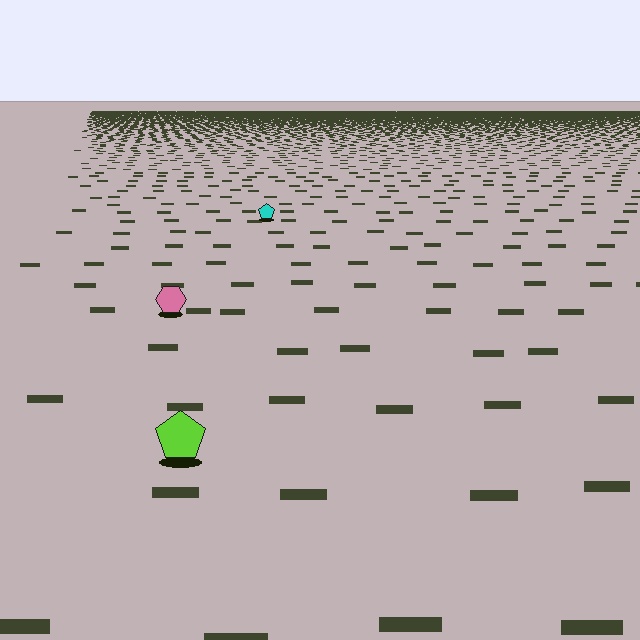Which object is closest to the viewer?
The lime pentagon is closest. The texture marks near it are larger and more spread out.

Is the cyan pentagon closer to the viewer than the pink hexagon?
No. The pink hexagon is closer — you can tell from the texture gradient: the ground texture is coarser near it.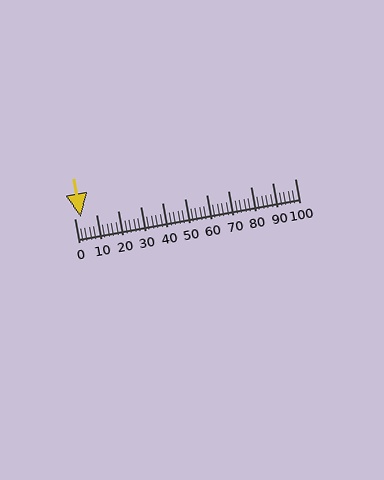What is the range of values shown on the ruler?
The ruler shows values from 0 to 100.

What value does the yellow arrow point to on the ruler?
The yellow arrow points to approximately 3.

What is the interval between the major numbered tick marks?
The major tick marks are spaced 10 units apart.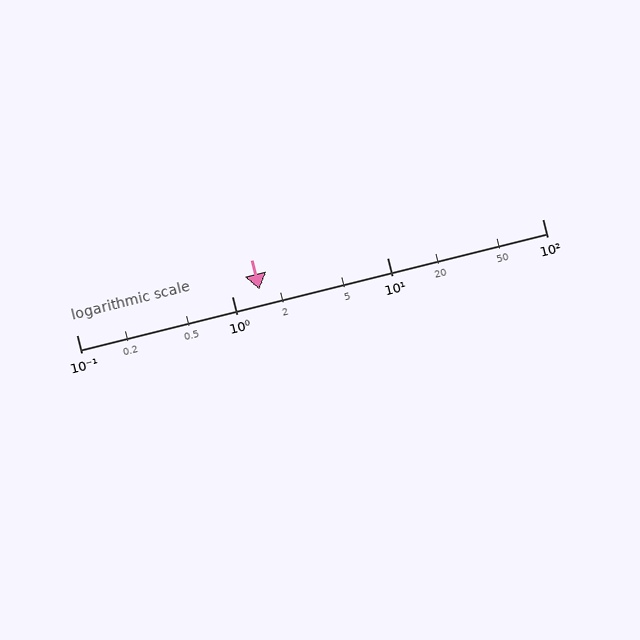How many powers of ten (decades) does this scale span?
The scale spans 3 decades, from 0.1 to 100.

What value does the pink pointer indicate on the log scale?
The pointer indicates approximately 1.5.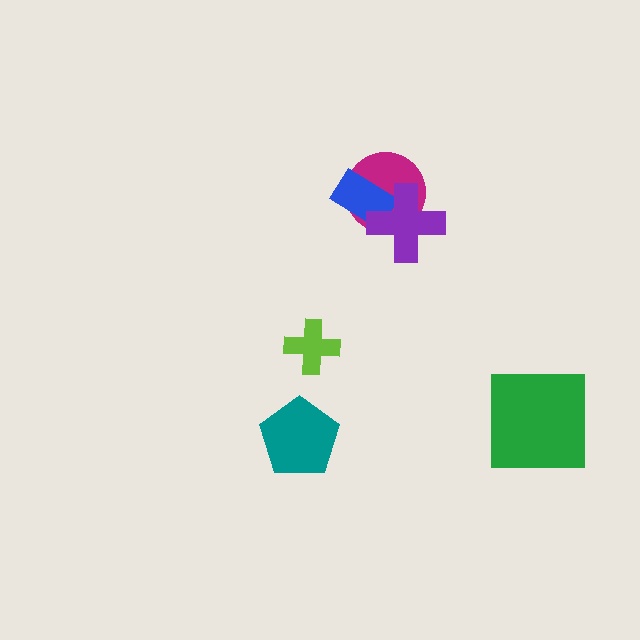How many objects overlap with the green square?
0 objects overlap with the green square.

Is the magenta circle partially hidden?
Yes, it is partially covered by another shape.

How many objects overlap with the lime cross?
0 objects overlap with the lime cross.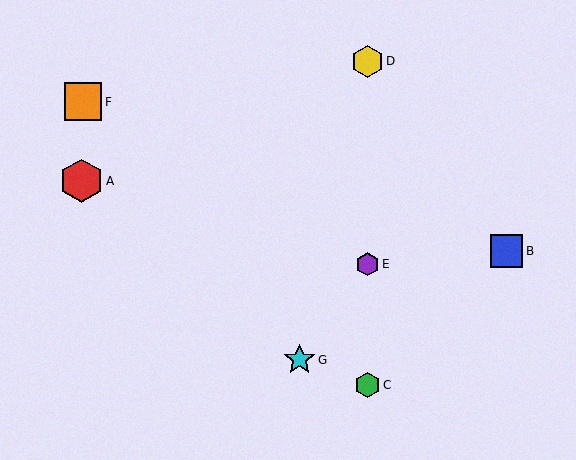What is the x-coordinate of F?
Object F is at x≈83.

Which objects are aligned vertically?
Objects C, D, E are aligned vertically.